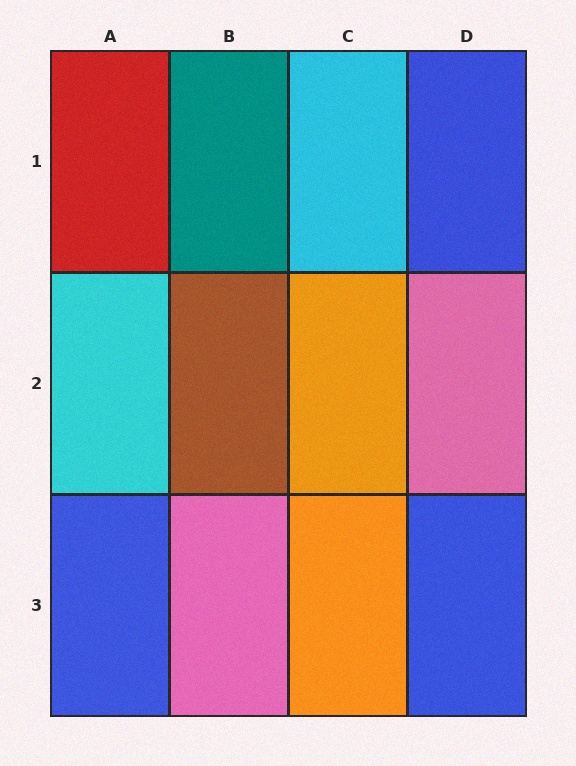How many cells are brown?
1 cell is brown.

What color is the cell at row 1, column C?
Cyan.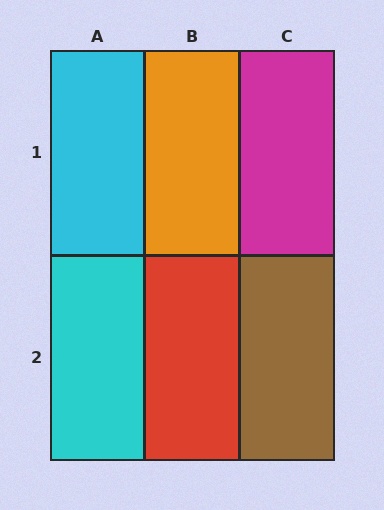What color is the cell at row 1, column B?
Orange.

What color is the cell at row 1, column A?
Cyan.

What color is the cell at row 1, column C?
Magenta.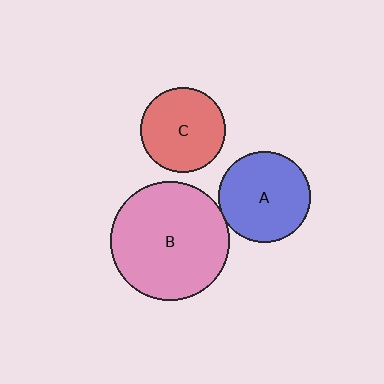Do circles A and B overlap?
Yes.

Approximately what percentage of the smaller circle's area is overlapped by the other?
Approximately 5%.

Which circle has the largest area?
Circle B (pink).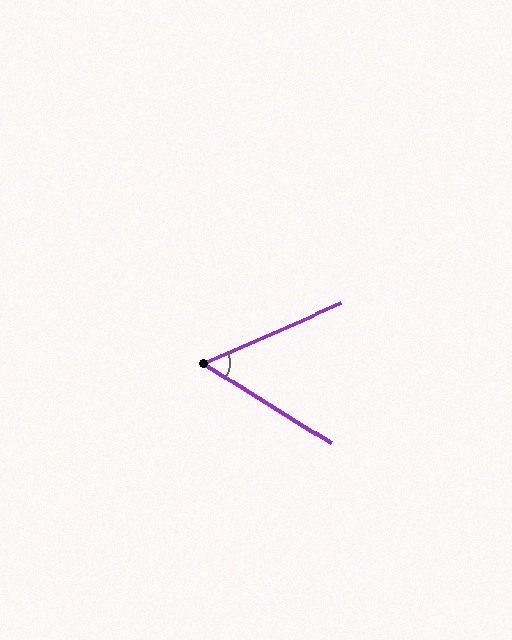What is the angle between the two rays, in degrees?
Approximately 56 degrees.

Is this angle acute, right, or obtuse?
It is acute.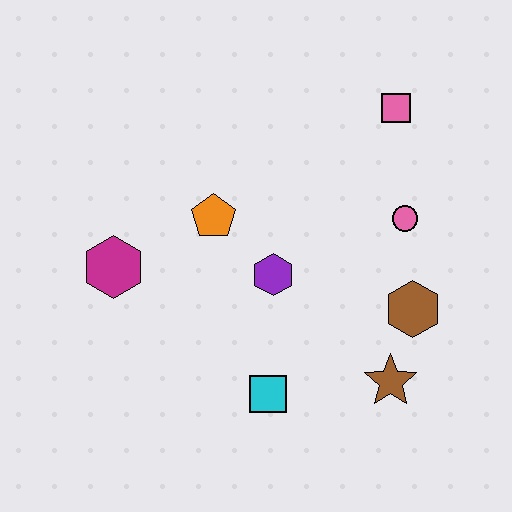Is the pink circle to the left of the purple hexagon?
No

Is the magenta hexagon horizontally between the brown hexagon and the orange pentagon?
No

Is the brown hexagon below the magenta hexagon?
Yes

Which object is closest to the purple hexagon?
The orange pentagon is closest to the purple hexagon.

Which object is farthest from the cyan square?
The pink square is farthest from the cyan square.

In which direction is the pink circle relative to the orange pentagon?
The pink circle is to the right of the orange pentagon.